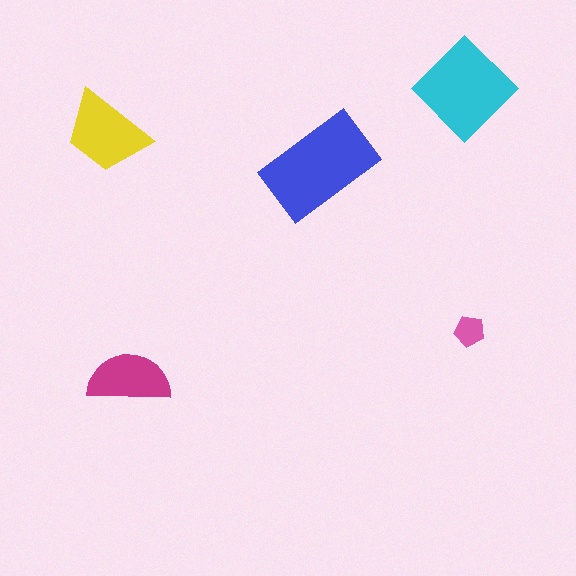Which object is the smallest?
The pink pentagon.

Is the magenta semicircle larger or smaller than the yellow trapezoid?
Smaller.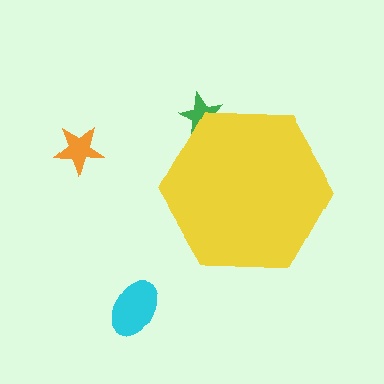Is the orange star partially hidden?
No, the orange star is fully visible.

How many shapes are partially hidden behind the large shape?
1 shape is partially hidden.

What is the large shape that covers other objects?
A yellow hexagon.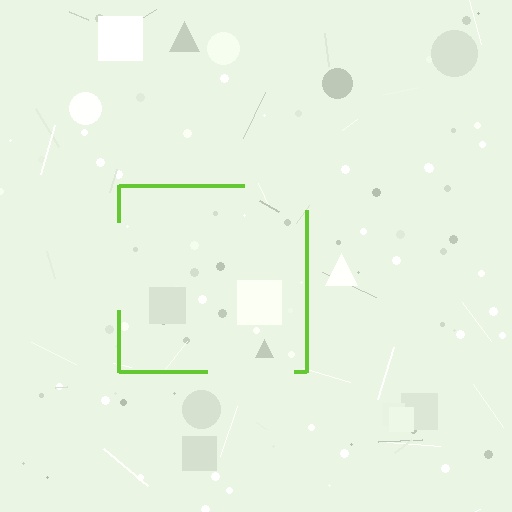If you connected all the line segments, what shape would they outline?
They would outline a square.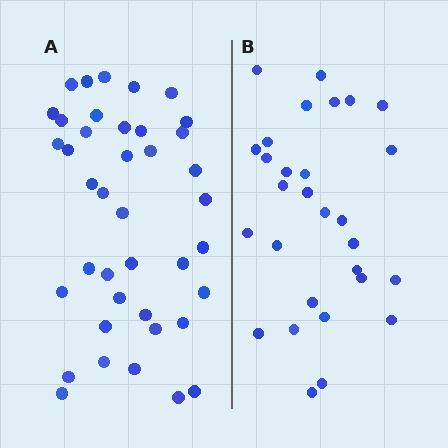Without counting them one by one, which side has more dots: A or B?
Region A (the left region) has more dots.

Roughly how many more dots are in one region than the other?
Region A has roughly 12 or so more dots than region B.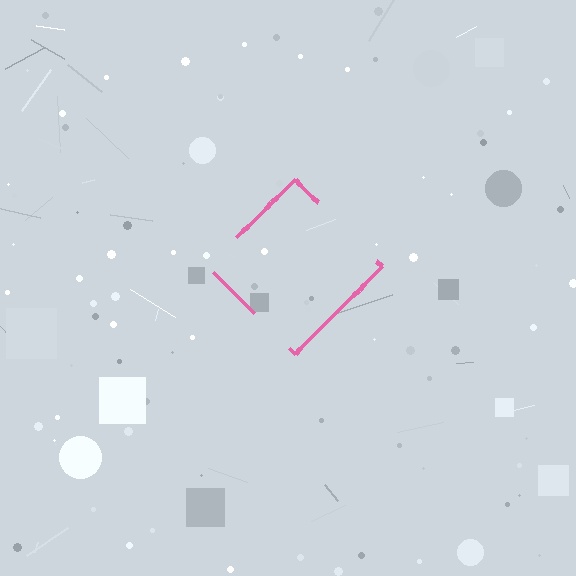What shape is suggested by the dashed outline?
The dashed outline suggests a diamond.